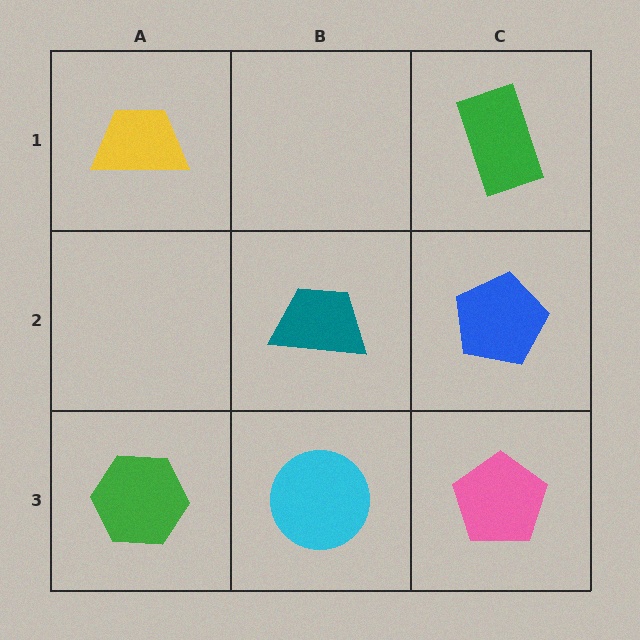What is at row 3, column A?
A green hexagon.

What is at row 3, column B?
A cyan circle.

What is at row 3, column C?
A pink pentagon.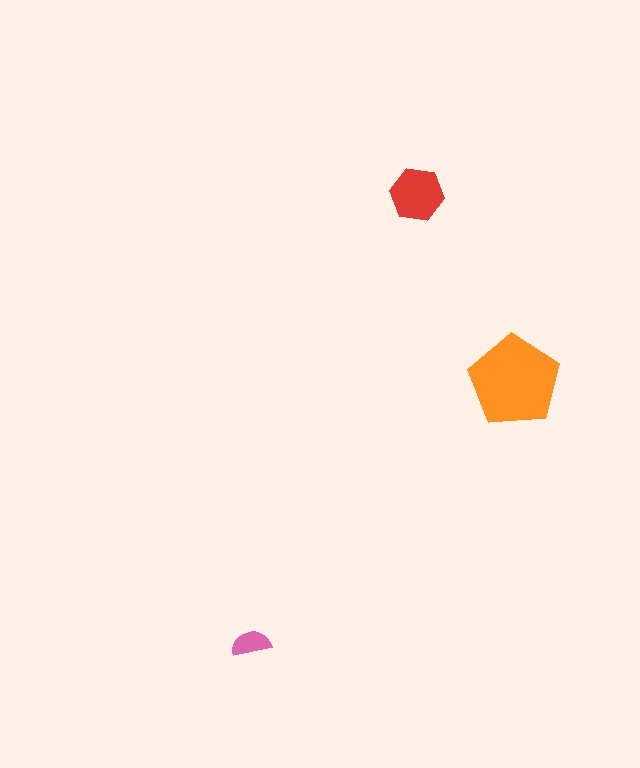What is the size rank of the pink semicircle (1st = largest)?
3rd.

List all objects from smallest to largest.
The pink semicircle, the red hexagon, the orange pentagon.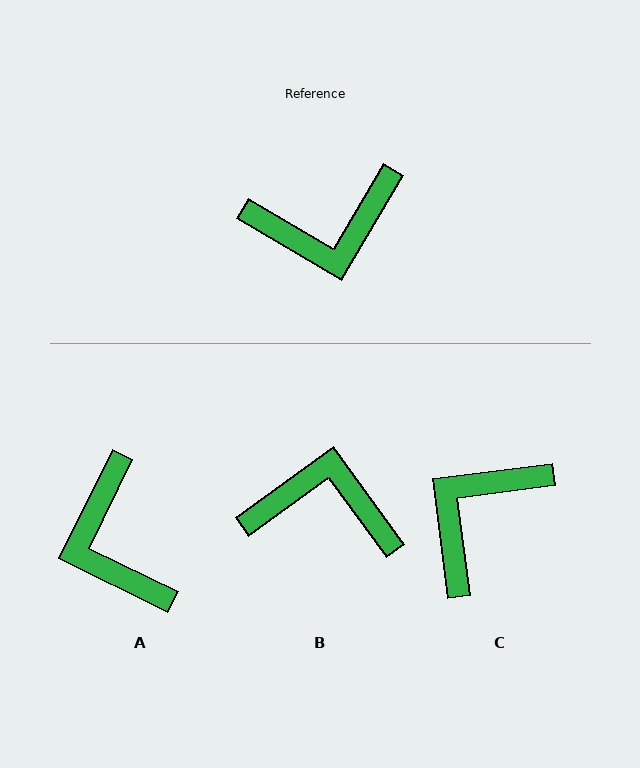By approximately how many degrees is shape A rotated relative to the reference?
Approximately 85 degrees clockwise.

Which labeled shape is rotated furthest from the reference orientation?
B, about 157 degrees away.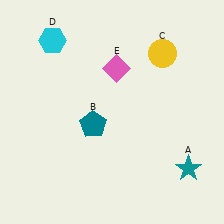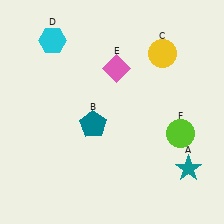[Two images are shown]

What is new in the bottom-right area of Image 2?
A lime circle (F) was added in the bottom-right area of Image 2.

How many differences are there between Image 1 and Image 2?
There is 1 difference between the two images.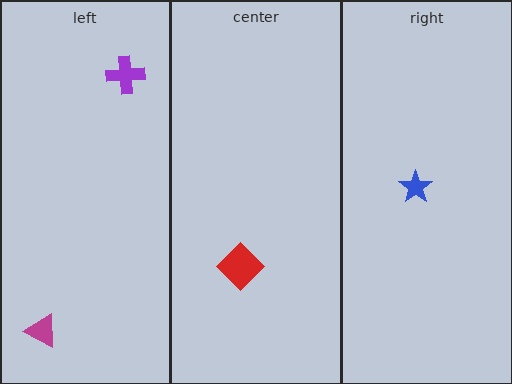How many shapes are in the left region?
2.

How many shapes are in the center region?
1.